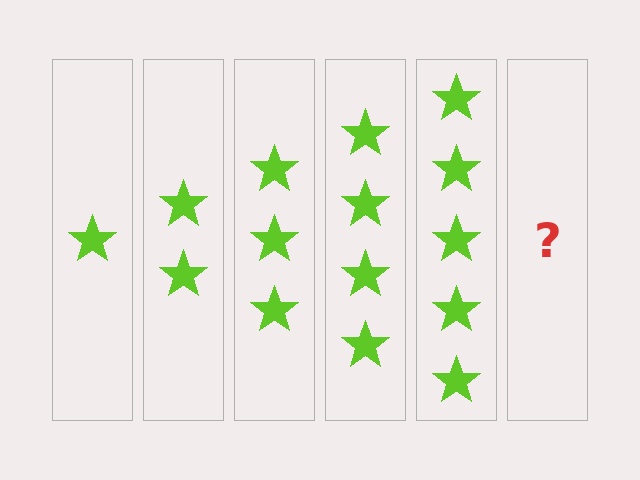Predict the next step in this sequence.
The next step is 6 stars.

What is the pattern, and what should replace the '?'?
The pattern is that each step adds one more star. The '?' should be 6 stars.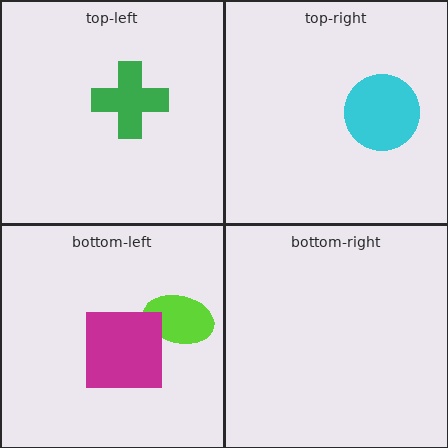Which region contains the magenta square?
The bottom-left region.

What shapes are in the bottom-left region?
The lime ellipse, the magenta square.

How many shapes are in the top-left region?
1.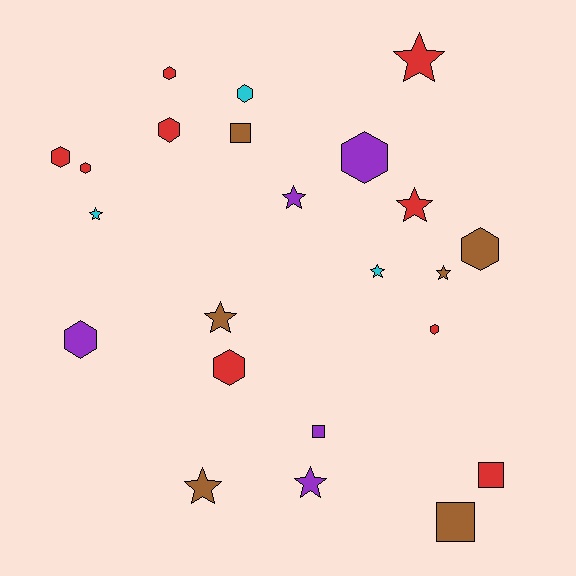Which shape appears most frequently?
Hexagon, with 10 objects.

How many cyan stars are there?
There are 2 cyan stars.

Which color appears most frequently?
Red, with 9 objects.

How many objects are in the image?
There are 23 objects.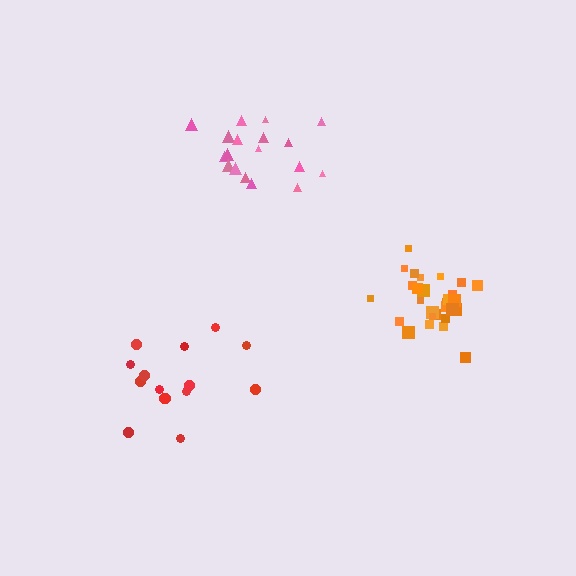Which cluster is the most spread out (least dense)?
Red.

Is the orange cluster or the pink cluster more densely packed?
Orange.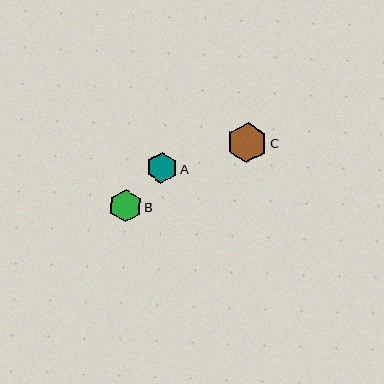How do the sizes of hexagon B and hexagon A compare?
Hexagon B and hexagon A are approximately the same size.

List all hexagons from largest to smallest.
From largest to smallest: C, B, A.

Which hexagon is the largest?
Hexagon C is the largest with a size of approximately 40 pixels.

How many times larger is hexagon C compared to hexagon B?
Hexagon C is approximately 1.2 times the size of hexagon B.